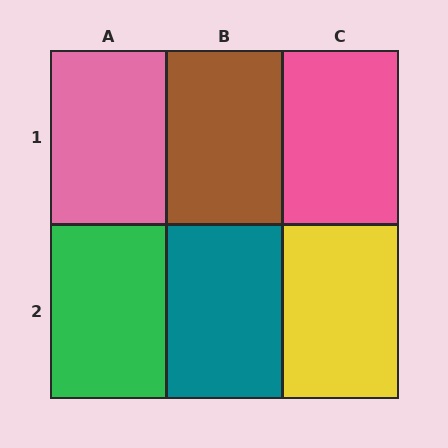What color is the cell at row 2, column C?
Yellow.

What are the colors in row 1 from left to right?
Pink, brown, pink.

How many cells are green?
1 cell is green.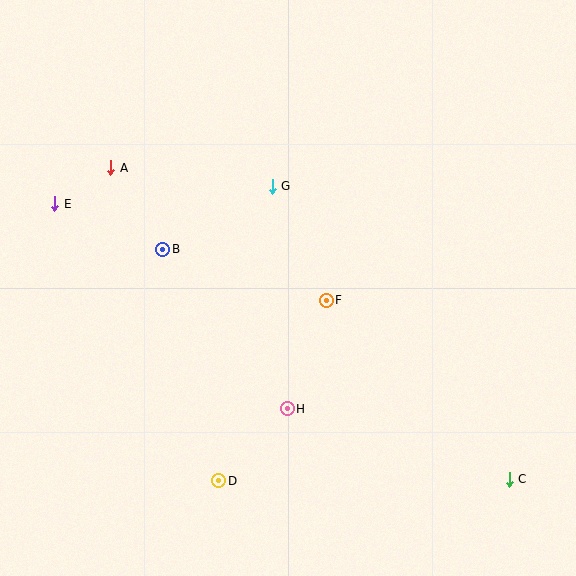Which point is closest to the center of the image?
Point F at (326, 300) is closest to the center.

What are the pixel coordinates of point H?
Point H is at (287, 409).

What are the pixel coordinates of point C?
Point C is at (509, 479).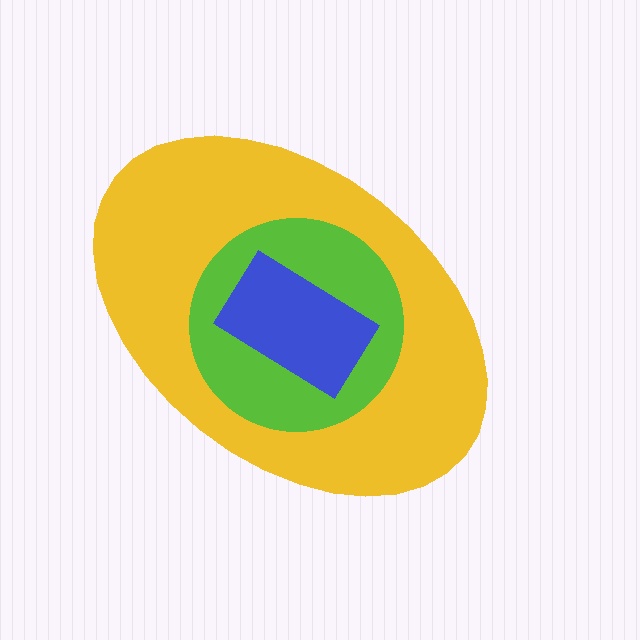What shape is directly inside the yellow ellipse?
The lime circle.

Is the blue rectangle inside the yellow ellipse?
Yes.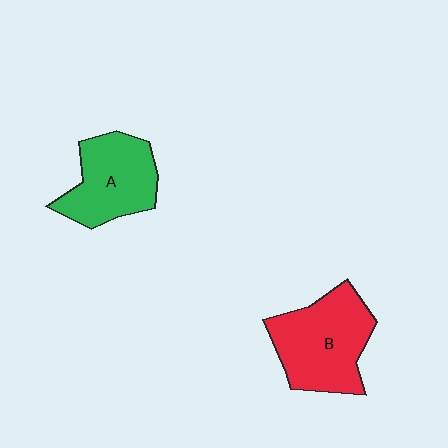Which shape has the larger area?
Shape B (red).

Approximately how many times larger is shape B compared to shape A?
Approximately 1.2 times.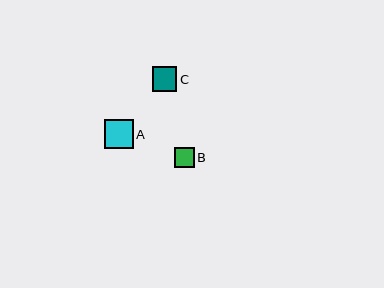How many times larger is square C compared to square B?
Square C is approximately 1.3 times the size of square B.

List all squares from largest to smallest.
From largest to smallest: A, C, B.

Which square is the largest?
Square A is the largest with a size of approximately 29 pixels.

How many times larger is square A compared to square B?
Square A is approximately 1.5 times the size of square B.